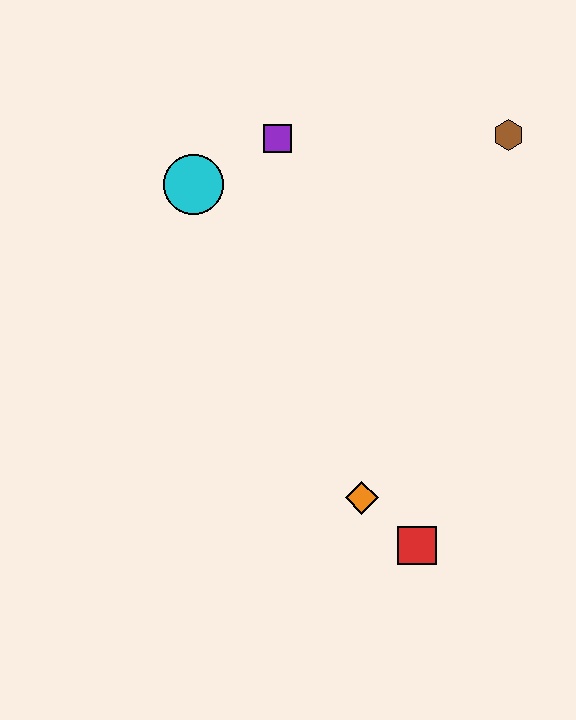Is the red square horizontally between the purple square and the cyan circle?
No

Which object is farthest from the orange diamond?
The brown hexagon is farthest from the orange diamond.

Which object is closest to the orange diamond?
The red square is closest to the orange diamond.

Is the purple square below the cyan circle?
No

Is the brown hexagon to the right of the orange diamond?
Yes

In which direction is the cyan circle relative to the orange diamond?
The cyan circle is above the orange diamond.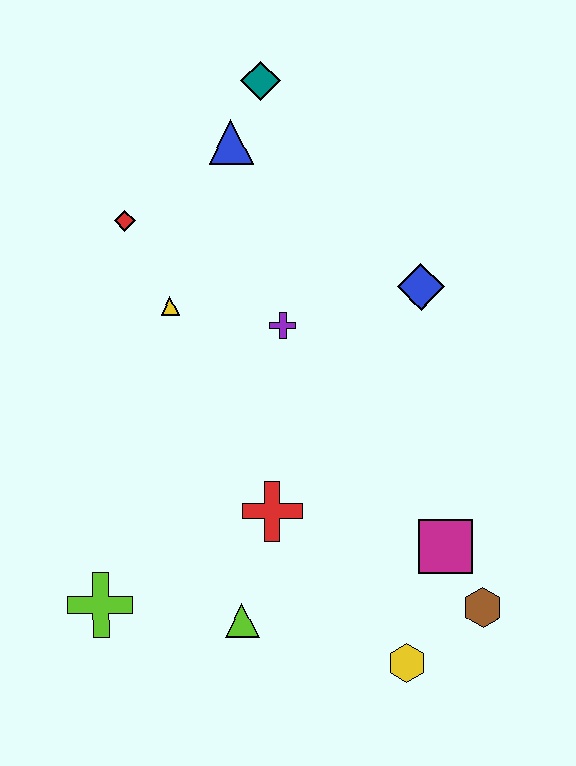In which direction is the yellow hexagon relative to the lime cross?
The yellow hexagon is to the right of the lime cross.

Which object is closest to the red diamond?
The yellow triangle is closest to the red diamond.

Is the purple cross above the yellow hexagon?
Yes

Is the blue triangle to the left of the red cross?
Yes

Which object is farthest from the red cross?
The teal diamond is farthest from the red cross.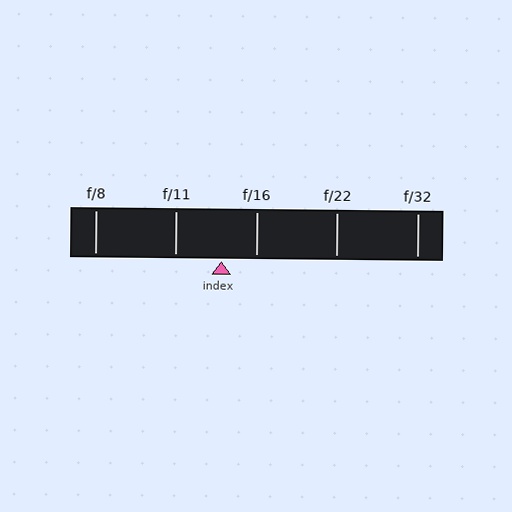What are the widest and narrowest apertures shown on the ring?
The widest aperture shown is f/8 and the narrowest is f/32.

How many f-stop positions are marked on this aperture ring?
There are 5 f-stop positions marked.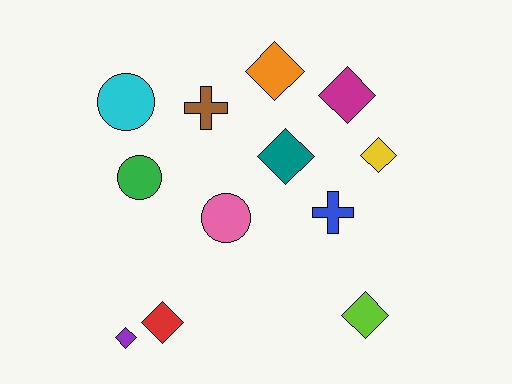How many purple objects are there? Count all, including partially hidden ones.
There is 1 purple object.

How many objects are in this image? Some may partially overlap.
There are 12 objects.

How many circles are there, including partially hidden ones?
There are 3 circles.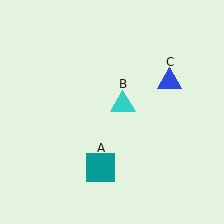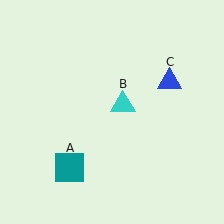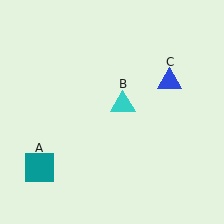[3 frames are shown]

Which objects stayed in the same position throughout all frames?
Cyan triangle (object B) and blue triangle (object C) remained stationary.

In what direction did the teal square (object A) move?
The teal square (object A) moved left.